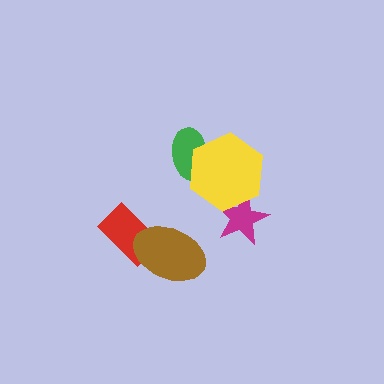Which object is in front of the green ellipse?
The yellow hexagon is in front of the green ellipse.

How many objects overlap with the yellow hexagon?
2 objects overlap with the yellow hexagon.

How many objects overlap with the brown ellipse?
1 object overlaps with the brown ellipse.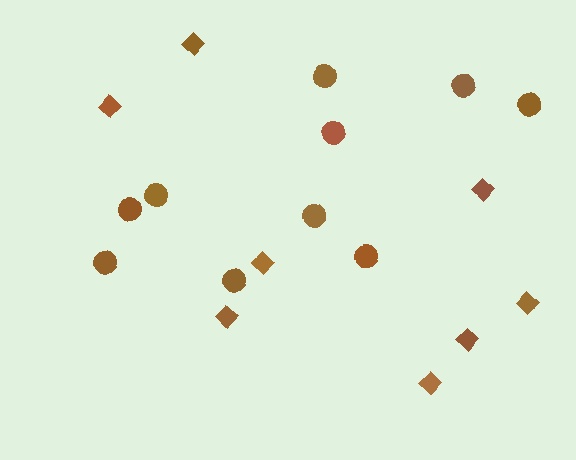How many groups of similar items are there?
There are 2 groups: one group of diamonds (8) and one group of circles (10).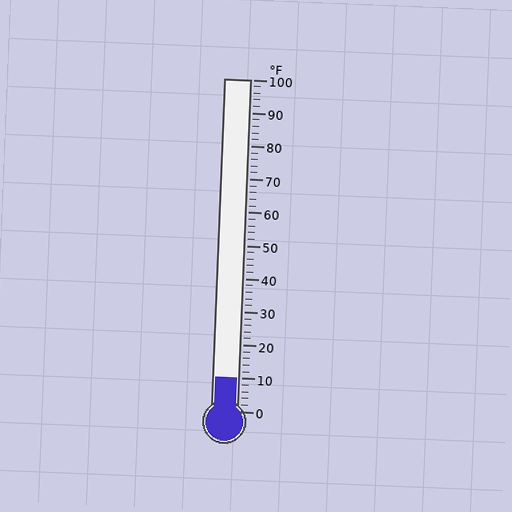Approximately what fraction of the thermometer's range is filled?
The thermometer is filled to approximately 10% of its range.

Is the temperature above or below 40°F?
The temperature is below 40°F.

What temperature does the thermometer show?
The thermometer shows approximately 10°F.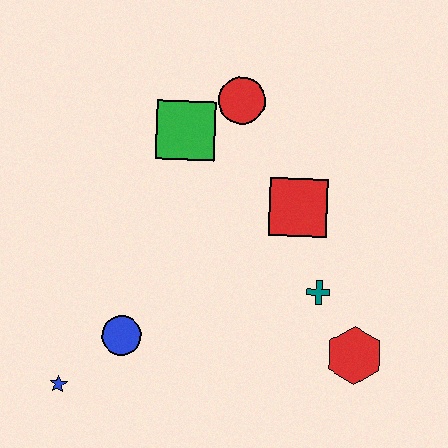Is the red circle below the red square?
No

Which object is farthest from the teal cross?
The blue star is farthest from the teal cross.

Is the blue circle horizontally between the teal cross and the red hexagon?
No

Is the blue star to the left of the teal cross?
Yes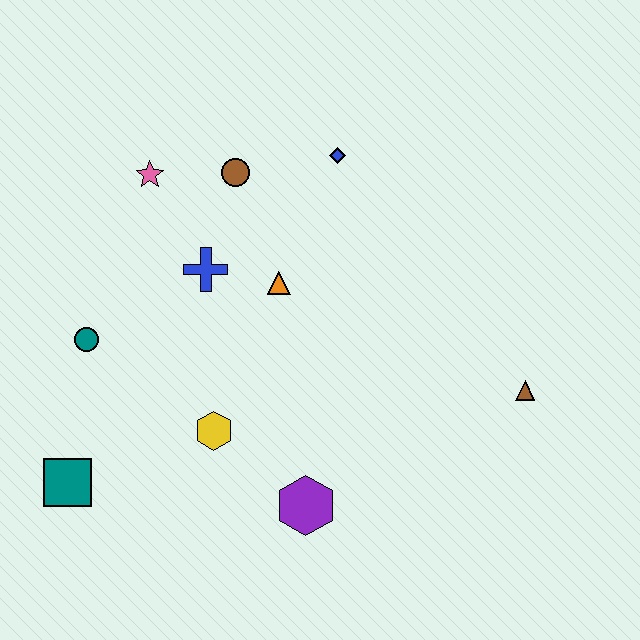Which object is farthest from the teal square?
The brown triangle is farthest from the teal square.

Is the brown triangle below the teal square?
No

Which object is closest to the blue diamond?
The brown circle is closest to the blue diamond.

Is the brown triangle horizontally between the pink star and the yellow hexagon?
No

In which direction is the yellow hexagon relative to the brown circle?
The yellow hexagon is below the brown circle.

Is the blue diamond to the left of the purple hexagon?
No